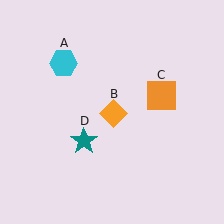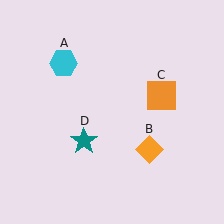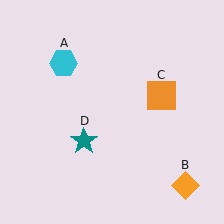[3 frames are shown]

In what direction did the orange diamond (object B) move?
The orange diamond (object B) moved down and to the right.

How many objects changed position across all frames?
1 object changed position: orange diamond (object B).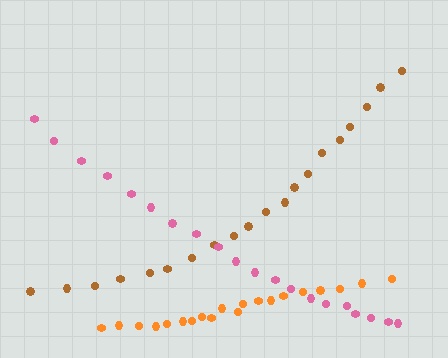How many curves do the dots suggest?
There are 3 distinct paths.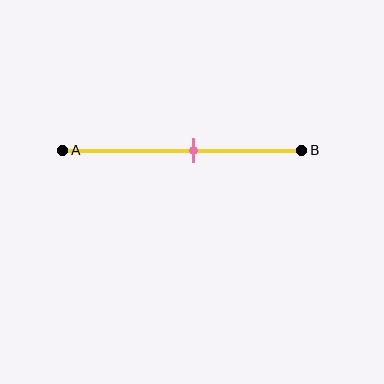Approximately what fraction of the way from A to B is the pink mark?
The pink mark is approximately 55% of the way from A to B.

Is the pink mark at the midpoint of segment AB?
No, the mark is at about 55% from A, not at the 50% midpoint.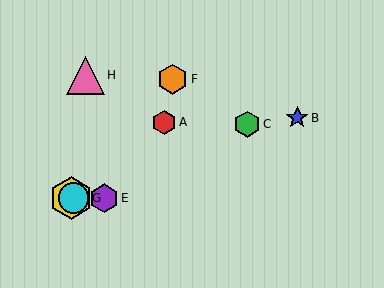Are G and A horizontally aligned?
No, G is at y≈198 and A is at y≈122.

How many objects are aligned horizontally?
3 objects (D, E, G) are aligned horizontally.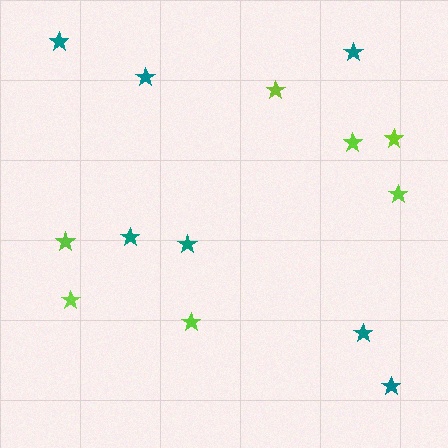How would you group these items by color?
There are 2 groups: one group of teal stars (7) and one group of lime stars (7).